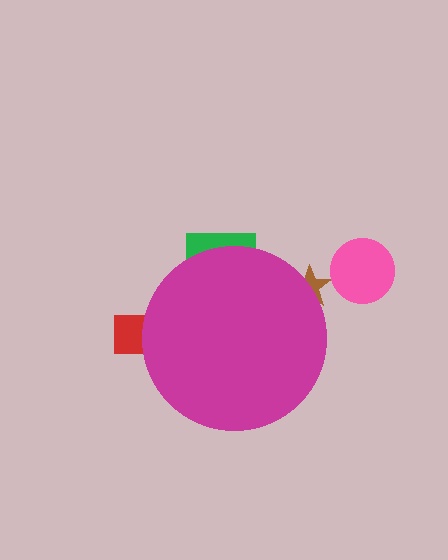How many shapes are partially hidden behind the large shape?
3 shapes are partially hidden.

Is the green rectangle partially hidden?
Yes, the green rectangle is partially hidden behind the magenta circle.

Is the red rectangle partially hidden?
Yes, the red rectangle is partially hidden behind the magenta circle.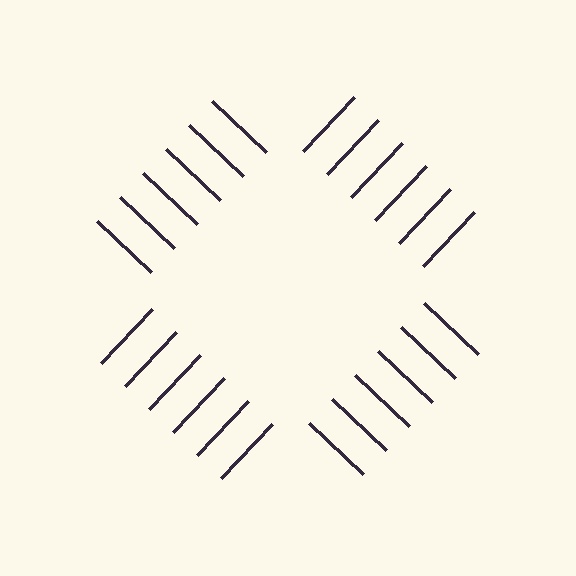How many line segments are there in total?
24 — 6 along each of the 4 edges.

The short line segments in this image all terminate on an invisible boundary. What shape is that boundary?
An illusory square — the line segments terminate on its edges but no continuous stroke is drawn.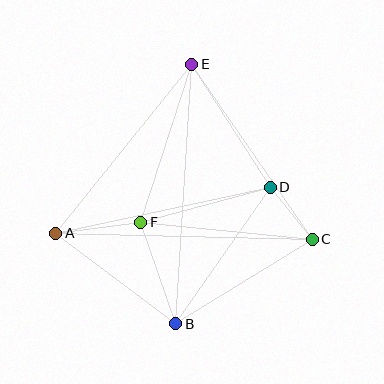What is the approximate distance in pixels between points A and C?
The distance between A and C is approximately 257 pixels.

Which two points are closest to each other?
Points C and D are closest to each other.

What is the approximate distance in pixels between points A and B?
The distance between A and B is approximately 150 pixels.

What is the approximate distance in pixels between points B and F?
The distance between B and F is approximately 107 pixels.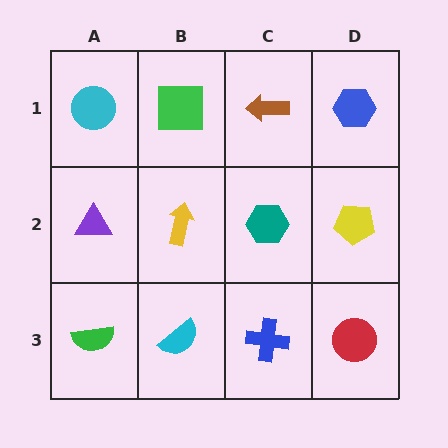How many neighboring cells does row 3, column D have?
2.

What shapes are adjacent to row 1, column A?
A purple triangle (row 2, column A), a green square (row 1, column B).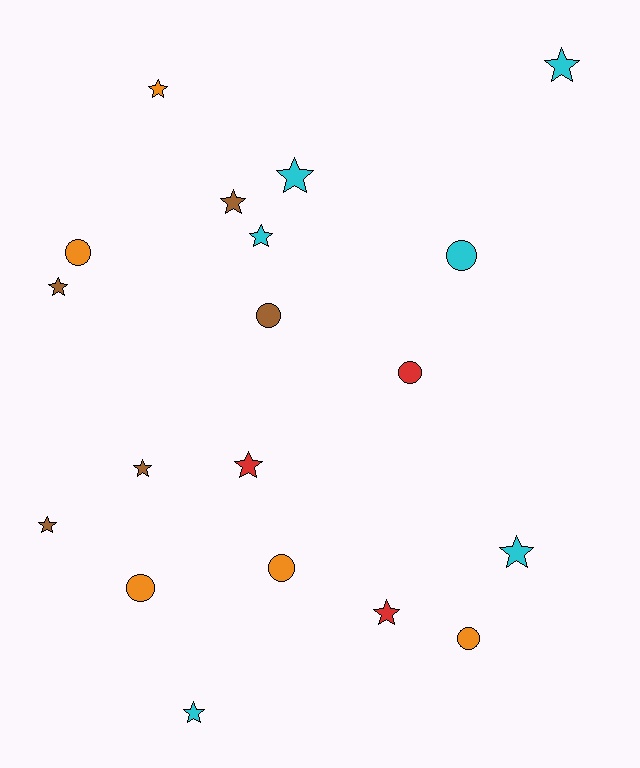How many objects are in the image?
There are 19 objects.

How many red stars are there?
There are 2 red stars.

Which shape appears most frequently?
Star, with 12 objects.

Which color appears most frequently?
Cyan, with 6 objects.